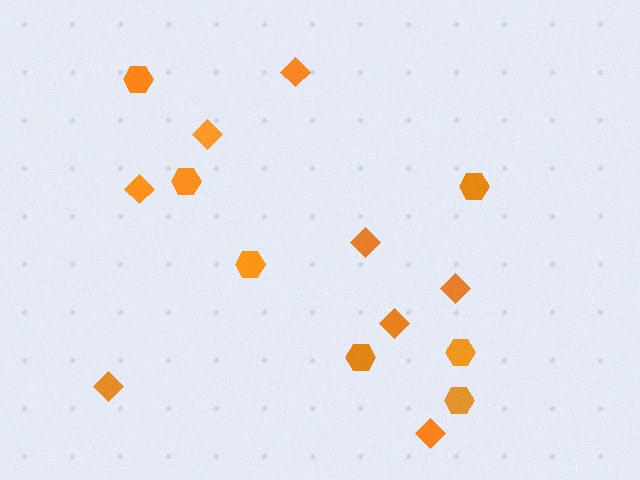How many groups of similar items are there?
There are 2 groups: one group of diamonds (8) and one group of hexagons (7).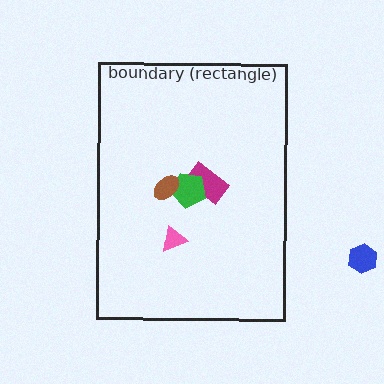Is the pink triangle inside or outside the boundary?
Inside.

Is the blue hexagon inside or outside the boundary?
Outside.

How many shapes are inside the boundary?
4 inside, 1 outside.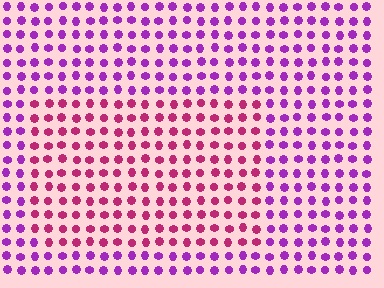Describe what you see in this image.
The image is filled with small purple elements in a uniform arrangement. A rectangle-shaped region is visible where the elements are tinted to a slightly different hue, forming a subtle color boundary.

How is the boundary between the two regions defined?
The boundary is defined purely by a slight shift in hue (about 40 degrees). Spacing, size, and orientation are identical on both sides.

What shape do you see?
I see a rectangle.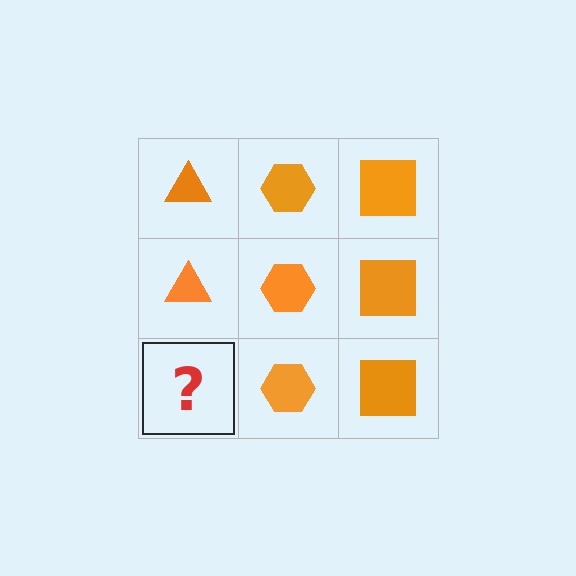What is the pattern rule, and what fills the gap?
The rule is that each column has a consistent shape. The gap should be filled with an orange triangle.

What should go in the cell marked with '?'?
The missing cell should contain an orange triangle.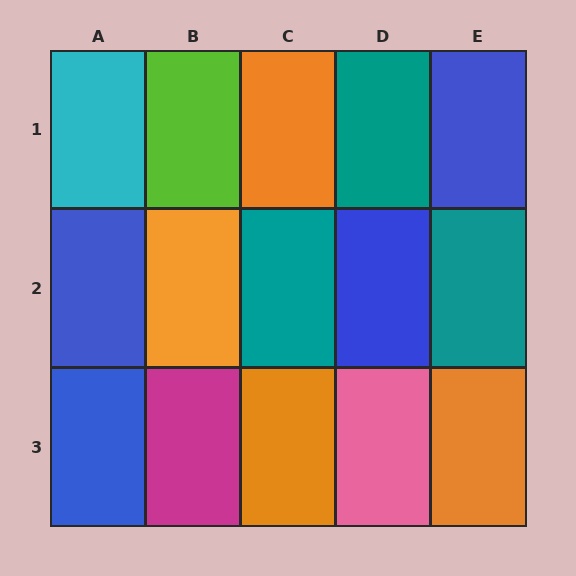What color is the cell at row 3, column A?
Blue.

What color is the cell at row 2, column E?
Teal.